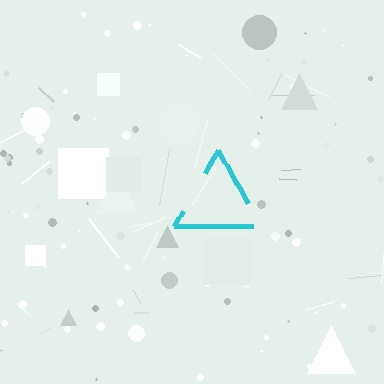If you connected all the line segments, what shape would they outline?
They would outline a triangle.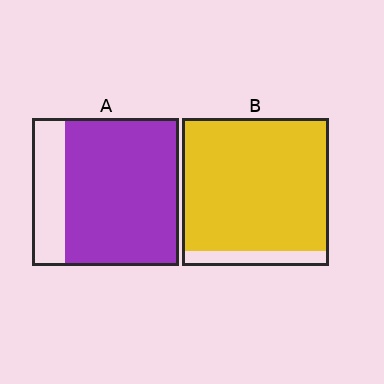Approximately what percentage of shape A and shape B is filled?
A is approximately 80% and B is approximately 90%.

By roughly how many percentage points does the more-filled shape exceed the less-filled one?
By roughly 10 percentage points (B over A).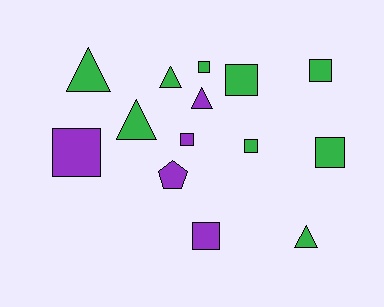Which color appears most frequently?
Green, with 9 objects.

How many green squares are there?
There are 5 green squares.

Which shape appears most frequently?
Square, with 8 objects.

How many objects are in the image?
There are 14 objects.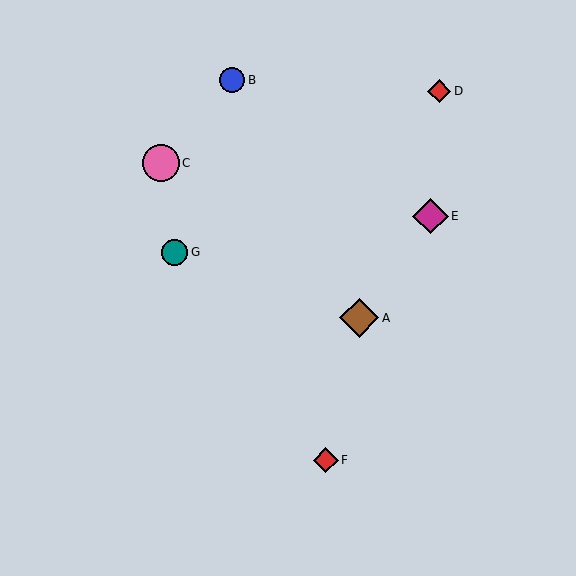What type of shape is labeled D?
Shape D is a red diamond.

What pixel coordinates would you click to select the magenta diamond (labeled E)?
Click at (430, 216) to select the magenta diamond E.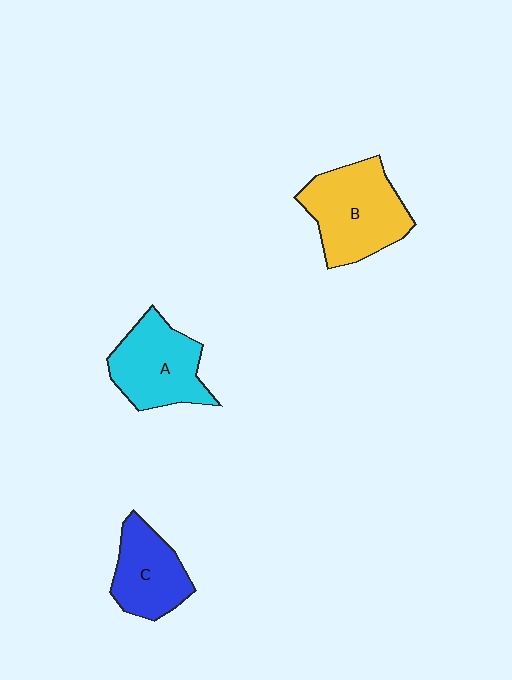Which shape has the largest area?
Shape B (yellow).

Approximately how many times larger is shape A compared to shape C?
Approximately 1.2 times.